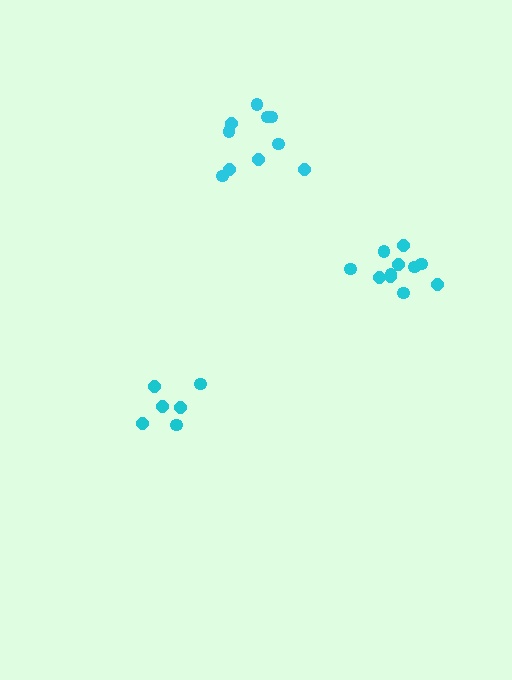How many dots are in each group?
Group 1: 11 dots, Group 2: 10 dots, Group 3: 6 dots (27 total).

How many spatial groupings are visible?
There are 3 spatial groupings.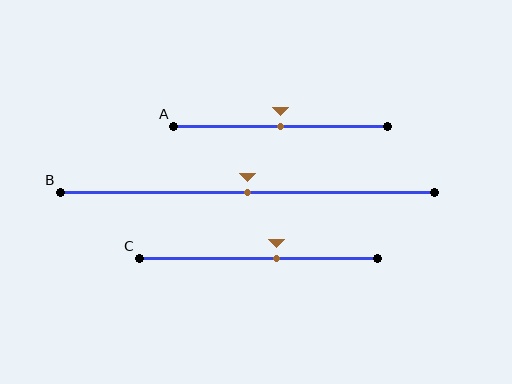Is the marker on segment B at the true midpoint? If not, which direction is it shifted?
Yes, the marker on segment B is at the true midpoint.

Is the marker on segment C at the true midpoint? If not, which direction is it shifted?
No, the marker on segment C is shifted to the right by about 7% of the segment length.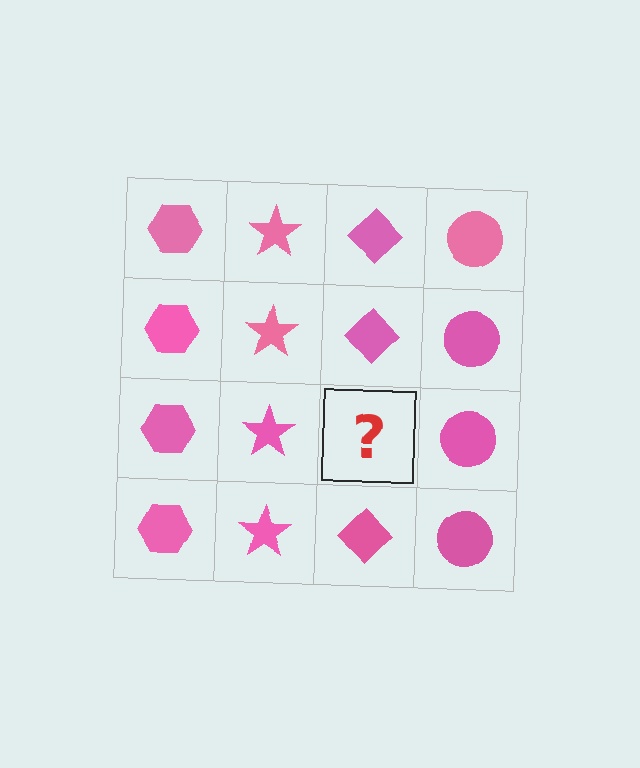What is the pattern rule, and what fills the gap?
The rule is that each column has a consistent shape. The gap should be filled with a pink diamond.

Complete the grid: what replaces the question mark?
The question mark should be replaced with a pink diamond.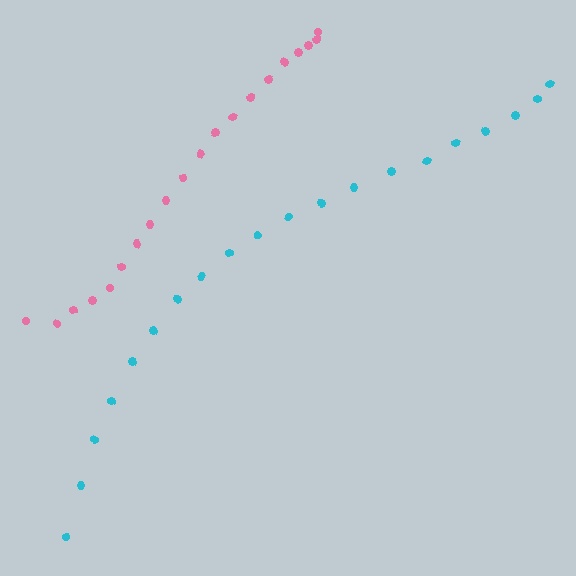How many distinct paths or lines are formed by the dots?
There are 2 distinct paths.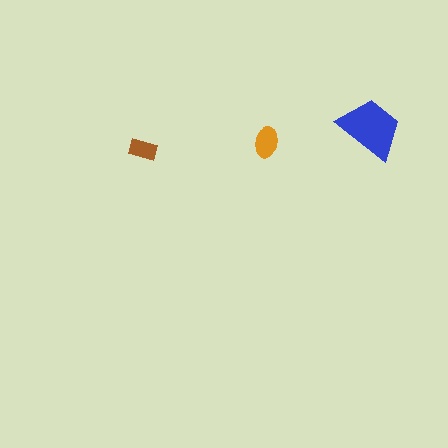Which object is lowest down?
The brown rectangle is bottommost.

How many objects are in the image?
There are 3 objects in the image.